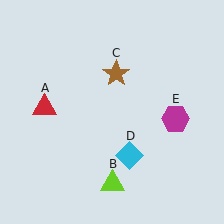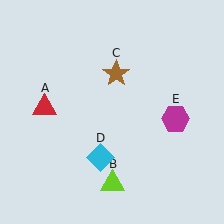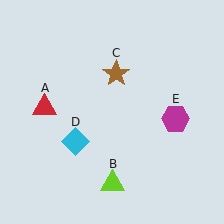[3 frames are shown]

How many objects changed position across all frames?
1 object changed position: cyan diamond (object D).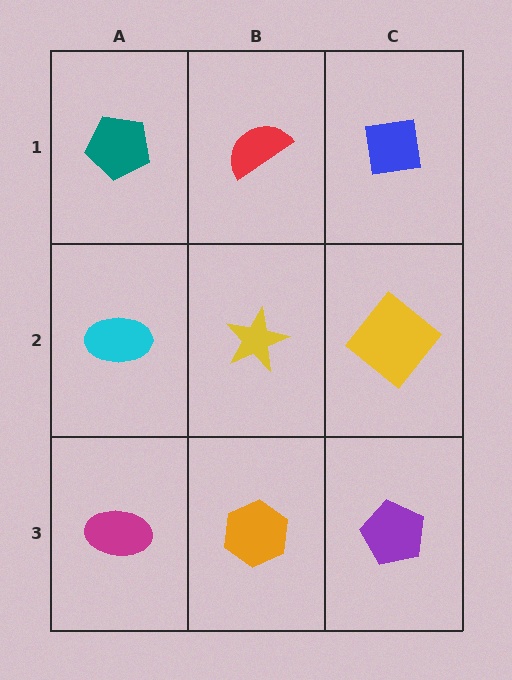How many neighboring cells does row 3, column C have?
2.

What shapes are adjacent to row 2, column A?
A teal pentagon (row 1, column A), a magenta ellipse (row 3, column A), a yellow star (row 2, column B).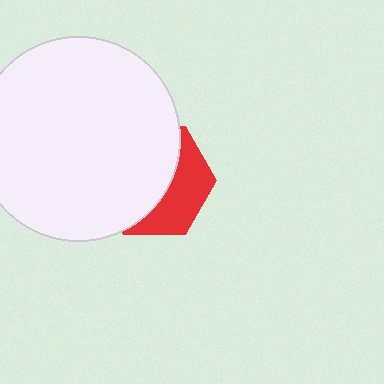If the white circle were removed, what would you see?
You would see the complete red hexagon.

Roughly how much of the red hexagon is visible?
A small part of it is visible (roughly 38%).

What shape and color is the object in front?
The object in front is a white circle.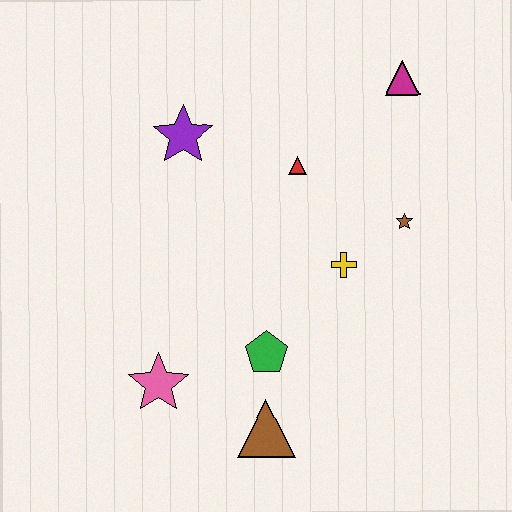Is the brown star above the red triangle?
No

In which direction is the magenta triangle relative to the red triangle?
The magenta triangle is to the right of the red triangle.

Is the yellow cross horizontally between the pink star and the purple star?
No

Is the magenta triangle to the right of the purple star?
Yes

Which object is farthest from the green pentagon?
The magenta triangle is farthest from the green pentagon.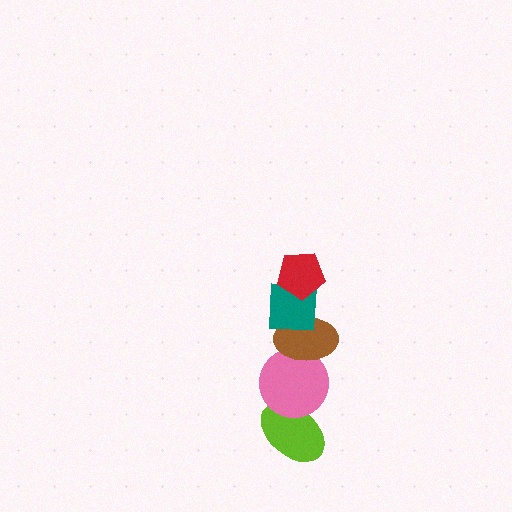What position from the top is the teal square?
The teal square is 2nd from the top.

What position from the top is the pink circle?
The pink circle is 4th from the top.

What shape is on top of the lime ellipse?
The pink circle is on top of the lime ellipse.